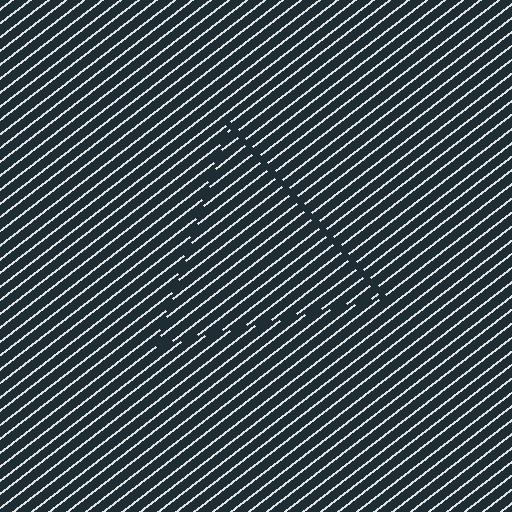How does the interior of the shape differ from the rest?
The interior of the shape contains the same grating, shifted by half a period — the contour is defined by the phase discontinuity where line-ends from the inner and outer gratings abut.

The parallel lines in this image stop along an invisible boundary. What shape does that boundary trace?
An illusory triangle. The interior of the shape contains the same grating, shifted by half a period — the contour is defined by the phase discontinuity where line-ends from the inner and outer gratings abut.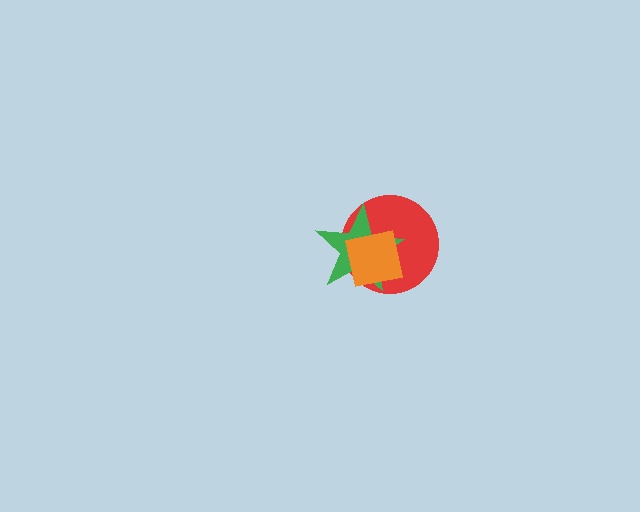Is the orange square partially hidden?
No, no other shape covers it.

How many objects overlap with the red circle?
2 objects overlap with the red circle.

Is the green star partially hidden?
Yes, it is partially covered by another shape.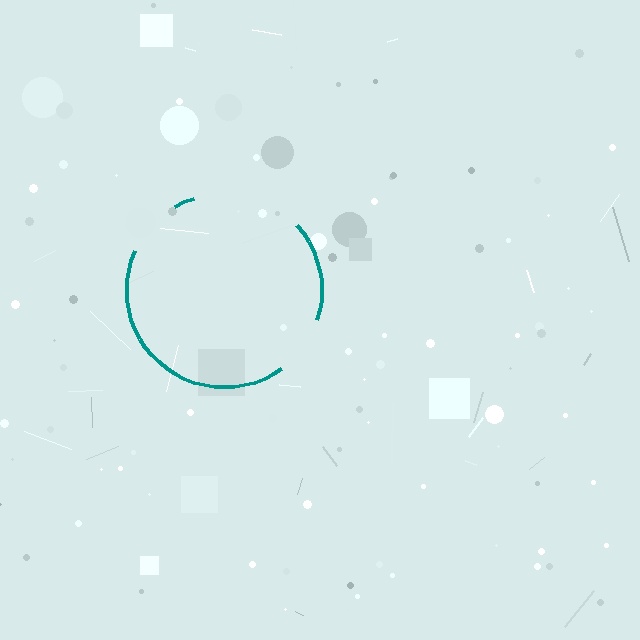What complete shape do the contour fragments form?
The contour fragments form a circle.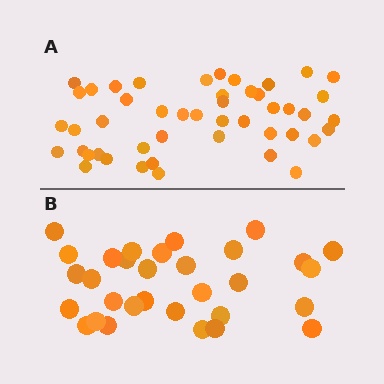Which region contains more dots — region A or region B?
Region A (the top region) has more dots.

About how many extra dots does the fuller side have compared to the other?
Region A has approximately 15 more dots than region B.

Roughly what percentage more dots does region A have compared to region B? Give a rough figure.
About 50% more.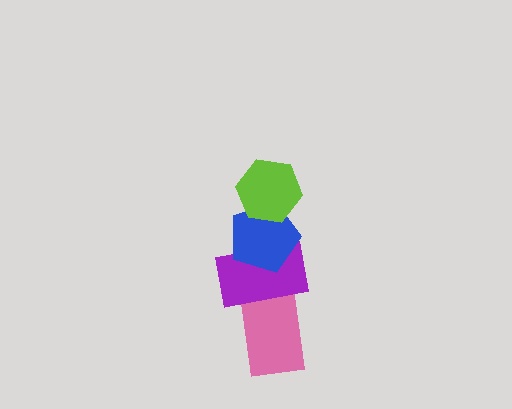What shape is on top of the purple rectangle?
The blue pentagon is on top of the purple rectangle.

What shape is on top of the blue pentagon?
The lime hexagon is on top of the blue pentagon.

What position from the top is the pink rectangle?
The pink rectangle is 4th from the top.